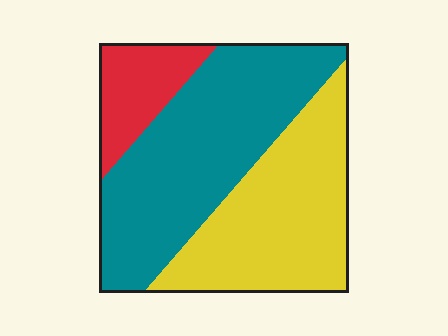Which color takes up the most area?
Teal, at roughly 45%.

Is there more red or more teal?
Teal.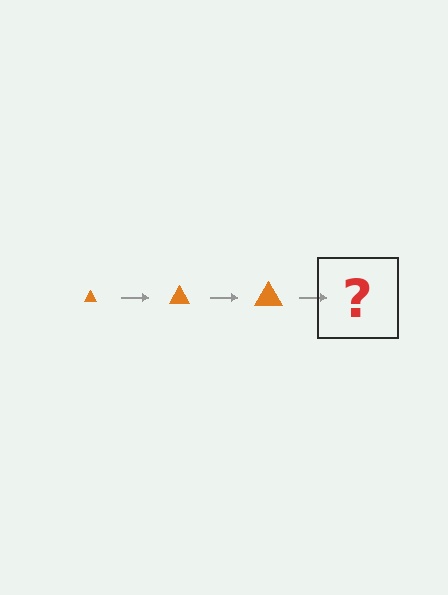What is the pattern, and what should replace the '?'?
The pattern is that the triangle gets progressively larger each step. The '?' should be an orange triangle, larger than the previous one.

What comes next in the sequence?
The next element should be an orange triangle, larger than the previous one.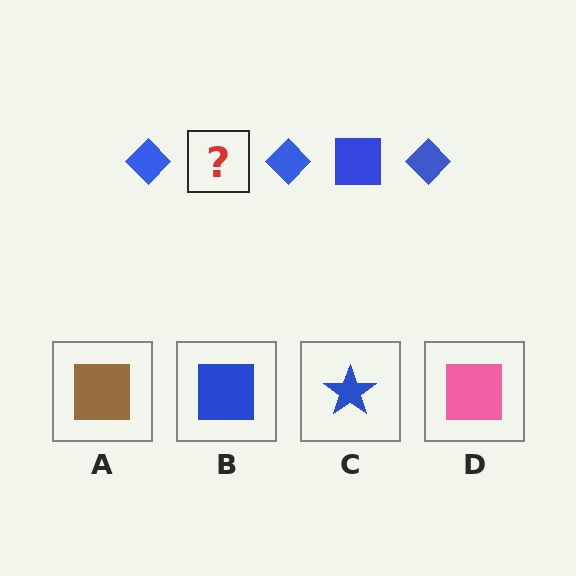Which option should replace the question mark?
Option B.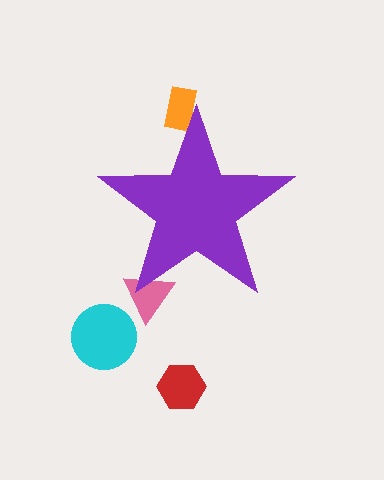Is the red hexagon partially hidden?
No, the red hexagon is fully visible.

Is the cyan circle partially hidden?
No, the cyan circle is fully visible.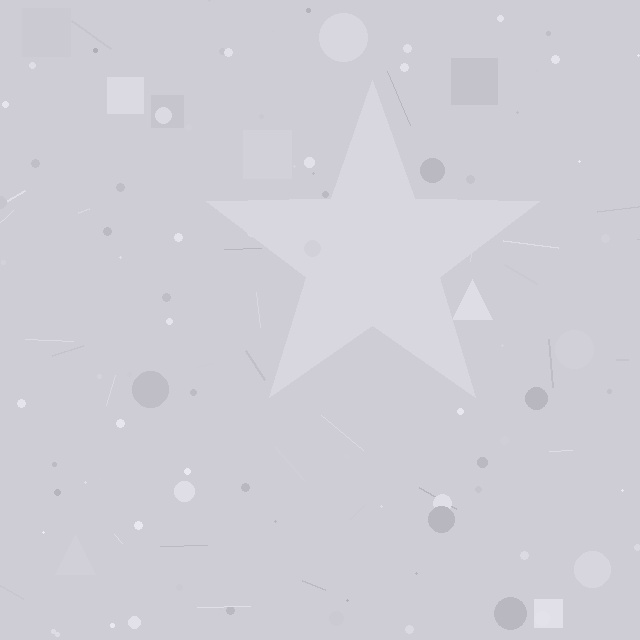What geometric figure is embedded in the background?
A star is embedded in the background.